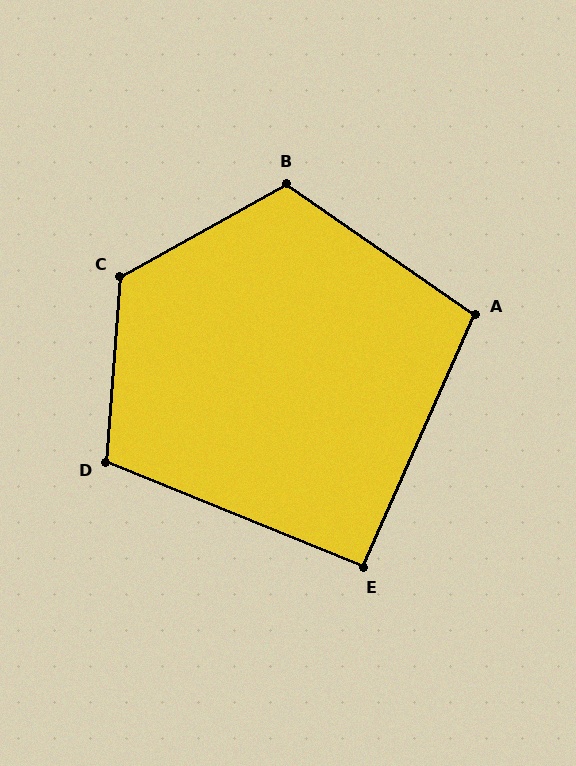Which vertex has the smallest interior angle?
E, at approximately 92 degrees.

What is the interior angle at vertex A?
Approximately 101 degrees (obtuse).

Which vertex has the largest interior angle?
C, at approximately 123 degrees.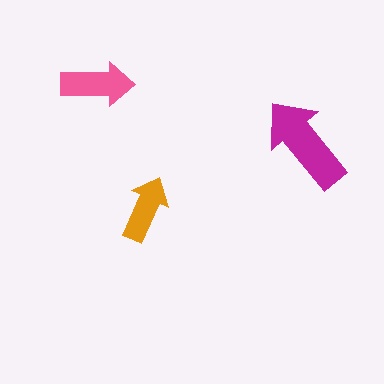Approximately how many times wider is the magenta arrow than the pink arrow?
About 1.5 times wider.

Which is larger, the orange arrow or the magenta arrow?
The magenta one.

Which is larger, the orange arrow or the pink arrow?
The pink one.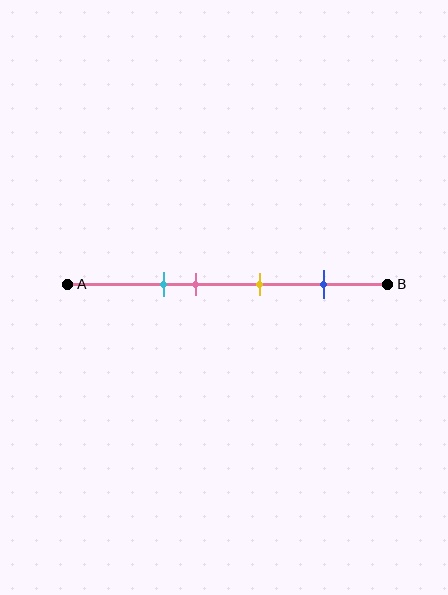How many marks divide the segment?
There are 4 marks dividing the segment.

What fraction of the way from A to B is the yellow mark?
The yellow mark is approximately 60% (0.6) of the way from A to B.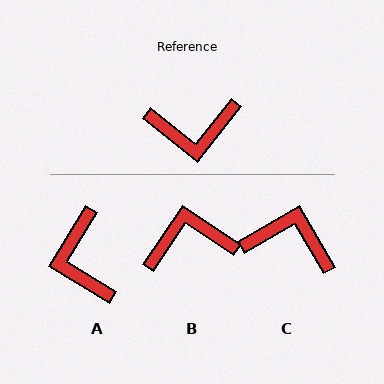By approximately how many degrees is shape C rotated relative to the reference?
Approximately 159 degrees counter-clockwise.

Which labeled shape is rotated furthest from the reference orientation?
B, about 175 degrees away.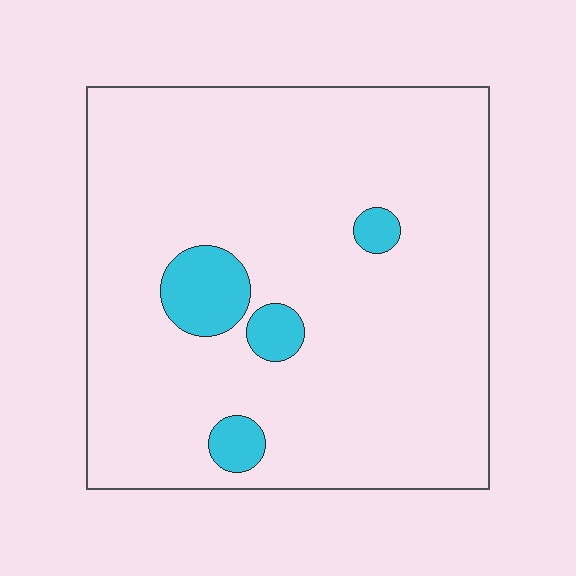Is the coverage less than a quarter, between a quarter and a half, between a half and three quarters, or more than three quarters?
Less than a quarter.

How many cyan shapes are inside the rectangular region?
4.